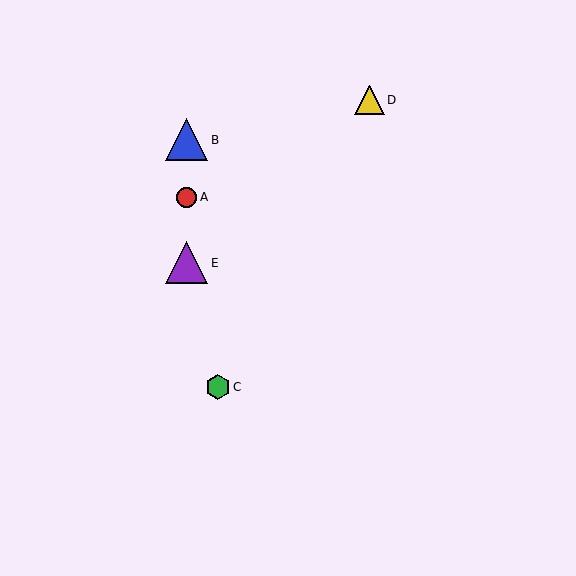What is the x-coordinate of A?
Object A is at x≈187.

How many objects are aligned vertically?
3 objects (A, B, E) are aligned vertically.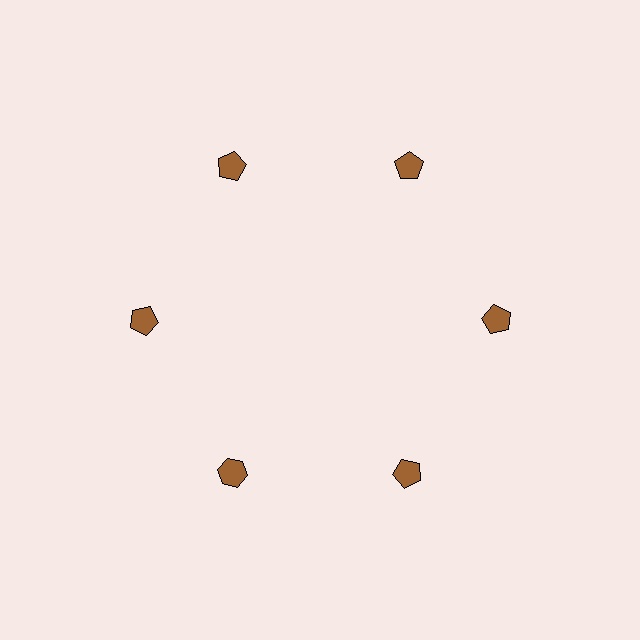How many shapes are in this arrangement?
There are 6 shapes arranged in a ring pattern.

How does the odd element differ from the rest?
It has a different shape: hexagon instead of pentagon.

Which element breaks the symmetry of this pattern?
The brown hexagon at roughly the 7 o'clock position breaks the symmetry. All other shapes are brown pentagons.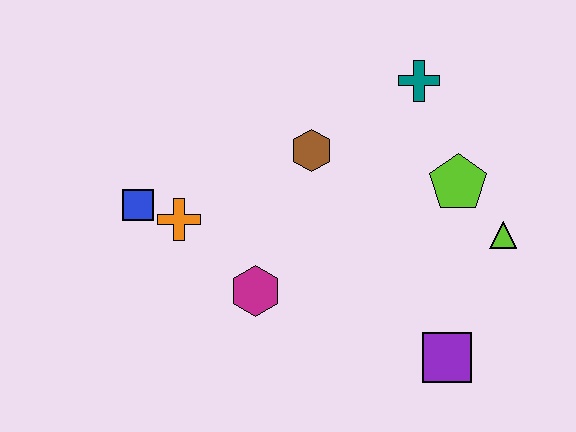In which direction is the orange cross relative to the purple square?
The orange cross is to the left of the purple square.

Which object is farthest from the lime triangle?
The blue square is farthest from the lime triangle.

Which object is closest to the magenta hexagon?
The orange cross is closest to the magenta hexagon.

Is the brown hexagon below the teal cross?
Yes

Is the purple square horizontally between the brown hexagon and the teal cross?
No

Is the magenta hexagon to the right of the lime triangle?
No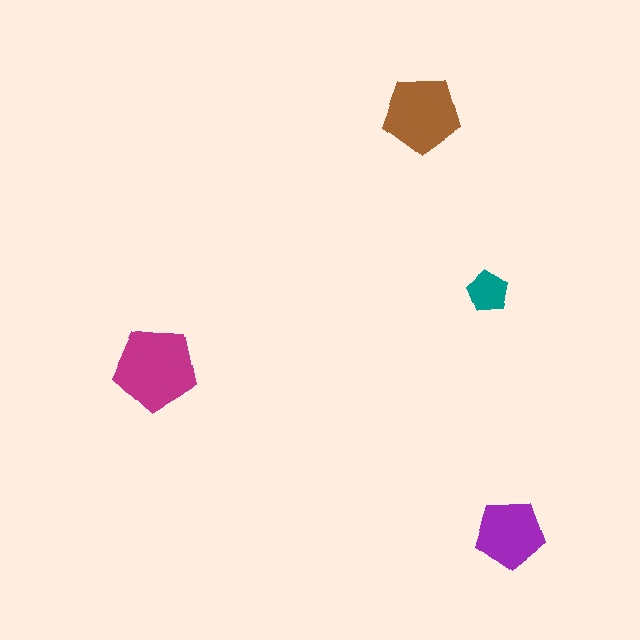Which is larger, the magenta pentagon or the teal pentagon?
The magenta one.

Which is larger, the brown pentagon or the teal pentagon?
The brown one.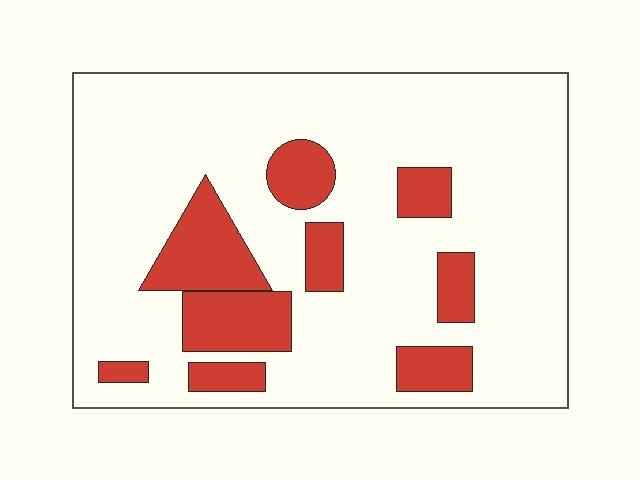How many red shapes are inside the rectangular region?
9.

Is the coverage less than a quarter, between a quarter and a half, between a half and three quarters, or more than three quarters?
Less than a quarter.